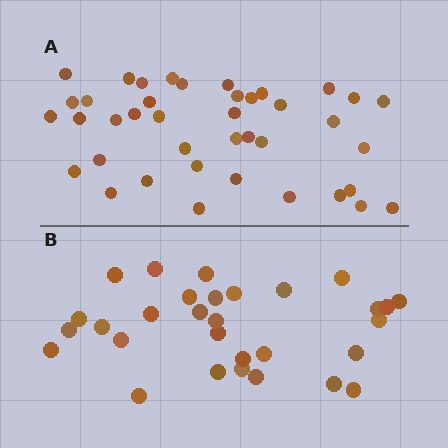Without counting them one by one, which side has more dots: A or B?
Region A (the top region) has more dots.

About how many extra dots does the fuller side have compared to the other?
Region A has roughly 10 or so more dots than region B.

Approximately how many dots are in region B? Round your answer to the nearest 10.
About 30 dots.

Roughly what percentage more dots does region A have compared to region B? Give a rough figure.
About 35% more.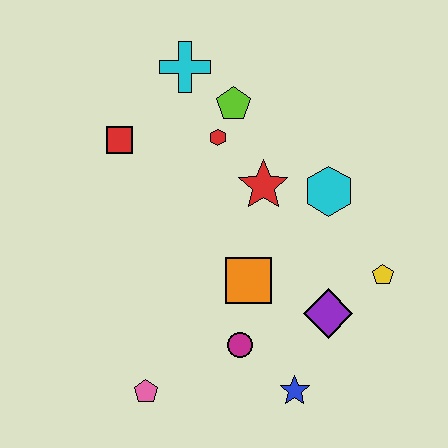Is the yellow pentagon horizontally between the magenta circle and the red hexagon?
No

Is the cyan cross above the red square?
Yes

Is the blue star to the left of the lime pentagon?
No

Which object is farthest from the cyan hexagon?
The pink pentagon is farthest from the cyan hexagon.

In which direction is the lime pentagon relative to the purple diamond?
The lime pentagon is above the purple diamond.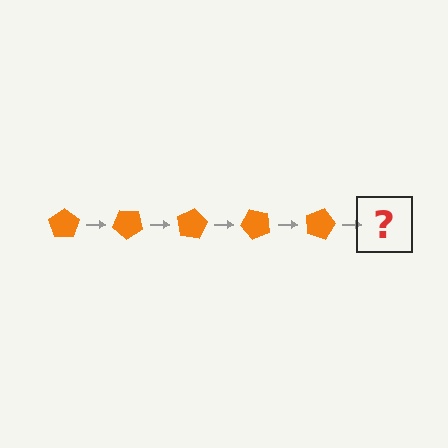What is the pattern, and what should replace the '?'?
The pattern is that the pentagon rotates 40 degrees each step. The '?' should be an orange pentagon rotated 200 degrees.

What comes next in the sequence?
The next element should be an orange pentagon rotated 200 degrees.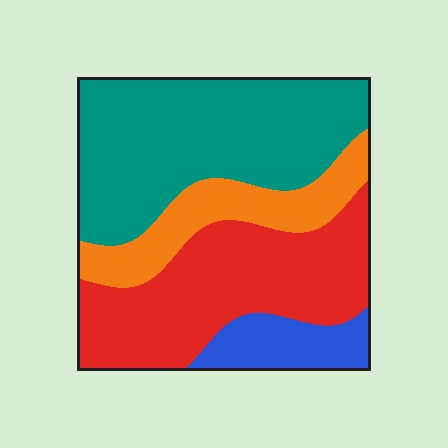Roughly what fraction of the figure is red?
Red takes up between a third and a half of the figure.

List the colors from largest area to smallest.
From largest to smallest: teal, red, orange, blue.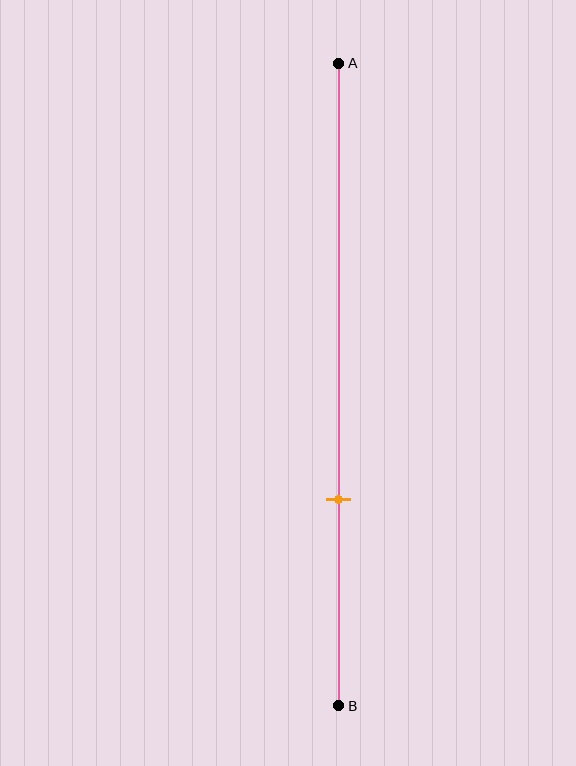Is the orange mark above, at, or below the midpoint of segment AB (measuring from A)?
The orange mark is below the midpoint of segment AB.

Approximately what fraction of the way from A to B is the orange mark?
The orange mark is approximately 70% of the way from A to B.